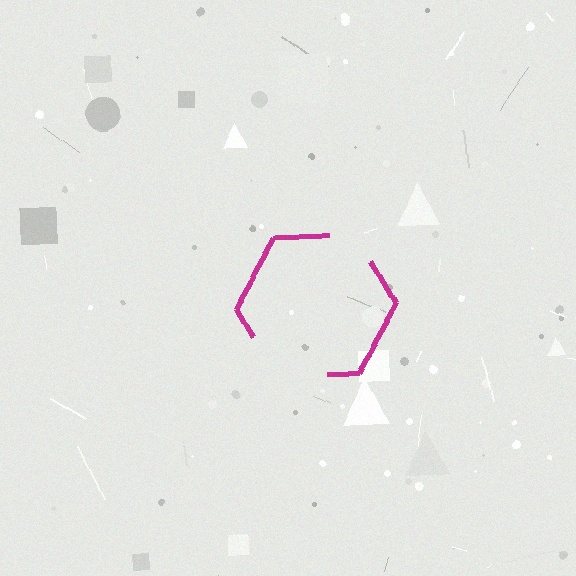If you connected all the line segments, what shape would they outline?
They would outline a hexagon.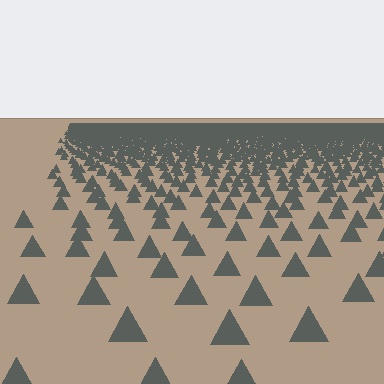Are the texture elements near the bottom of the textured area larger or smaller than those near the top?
Larger. Near the bottom, elements are closer to the viewer and appear at a bigger on-screen size.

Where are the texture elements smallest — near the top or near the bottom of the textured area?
Near the top.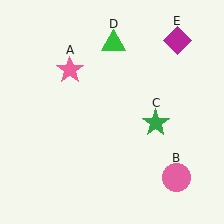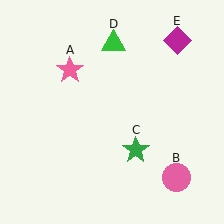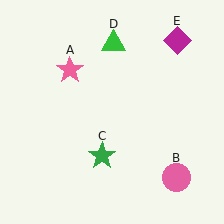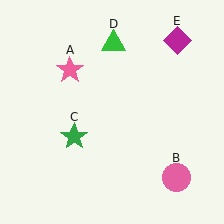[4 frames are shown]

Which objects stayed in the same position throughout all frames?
Pink star (object A) and pink circle (object B) and green triangle (object D) and magenta diamond (object E) remained stationary.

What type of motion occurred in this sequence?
The green star (object C) rotated clockwise around the center of the scene.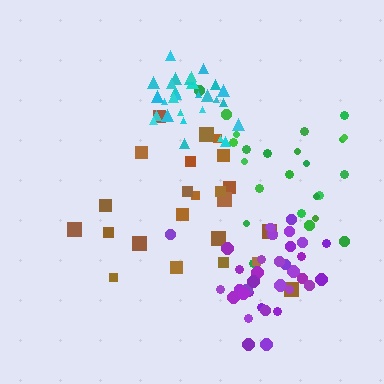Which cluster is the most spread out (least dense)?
Brown.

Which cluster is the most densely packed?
Cyan.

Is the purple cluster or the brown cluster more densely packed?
Purple.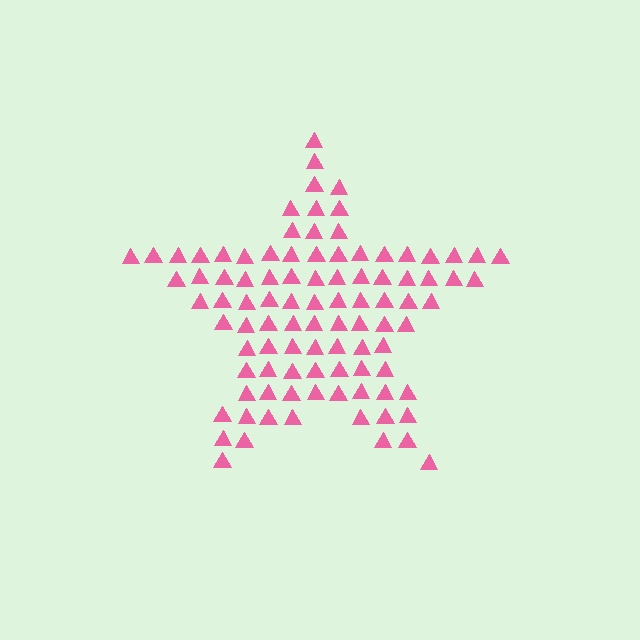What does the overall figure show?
The overall figure shows a star.